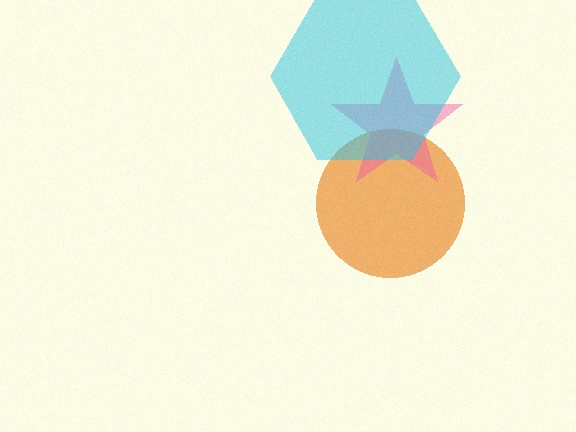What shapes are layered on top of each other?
The layered shapes are: an orange circle, a pink star, a cyan hexagon.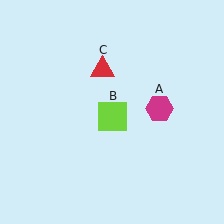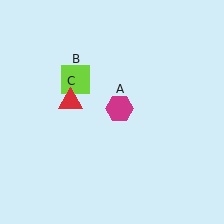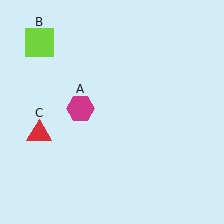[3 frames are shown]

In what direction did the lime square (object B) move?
The lime square (object B) moved up and to the left.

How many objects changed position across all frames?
3 objects changed position: magenta hexagon (object A), lime square (object B), red triangle (object C).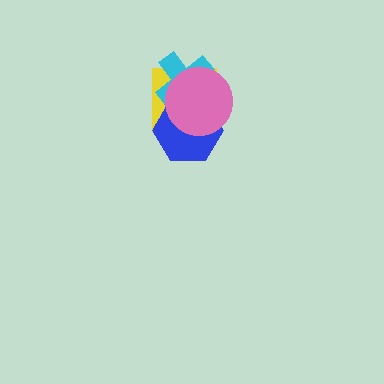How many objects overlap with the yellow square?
3 objects overlap with the yellow square.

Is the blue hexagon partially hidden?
Yes, it is partially covered by another shape.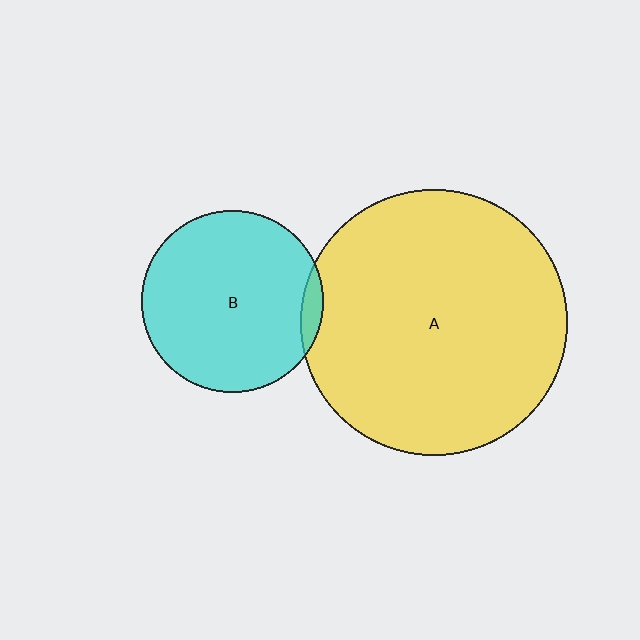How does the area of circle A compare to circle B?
Approximately 2.1 times.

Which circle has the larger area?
Circle A (yellow).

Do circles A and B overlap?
Yes.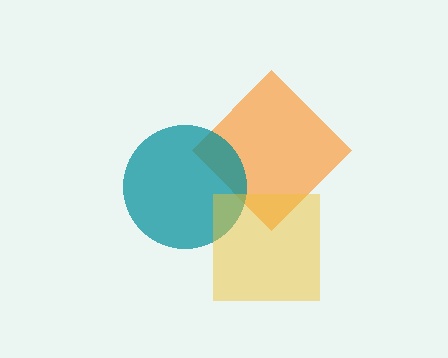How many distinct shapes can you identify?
There are 3 distinct shapes: an orange diamond, a teal circle, a yellow square.